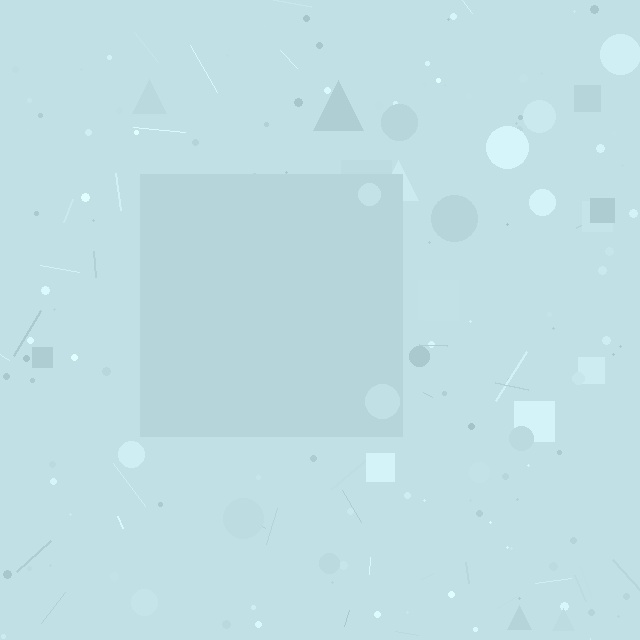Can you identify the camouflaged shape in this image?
The camouflaged shape is a square.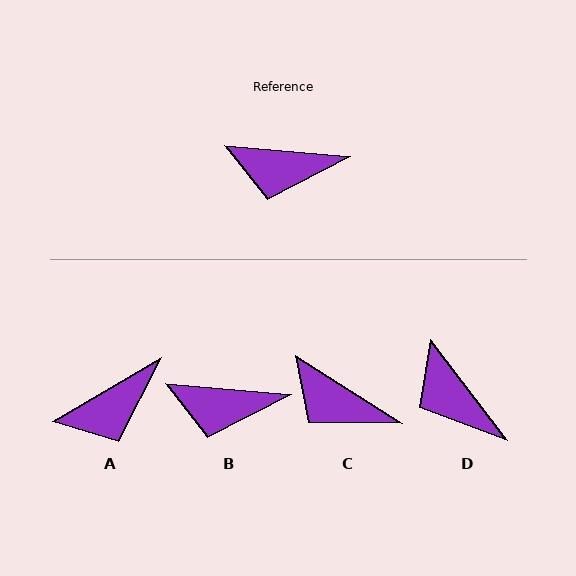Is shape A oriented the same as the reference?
No, it is off by about 35 degrees.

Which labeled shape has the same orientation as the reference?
B.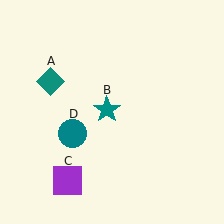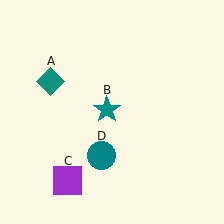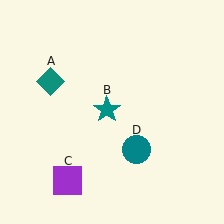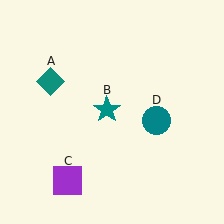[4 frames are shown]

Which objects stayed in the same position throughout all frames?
Teal diamond (object A) and teal star (object B) and purple square (object C) remained stationary.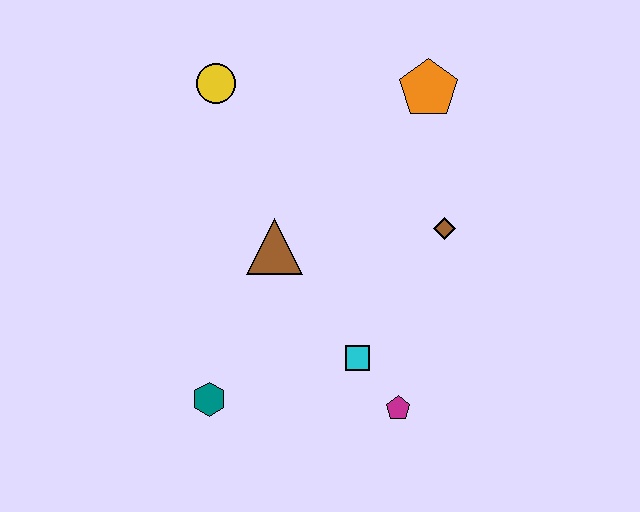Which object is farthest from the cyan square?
The yellow circle is farthest from the cyan square.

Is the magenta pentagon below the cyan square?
Yes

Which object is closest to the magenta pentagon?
The cyan square is closest to the magenta pentagon.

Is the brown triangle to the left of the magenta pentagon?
Yes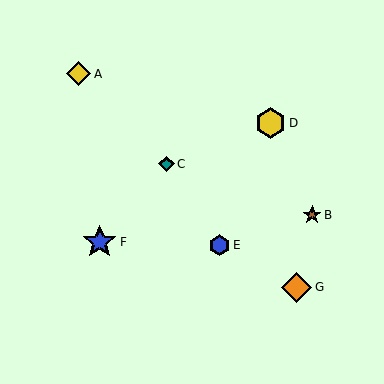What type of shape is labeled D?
Shape D is a yellow hexagon.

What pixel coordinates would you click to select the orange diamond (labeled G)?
Click at (297, 287) to select the orange diamond G.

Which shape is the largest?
The blue star (labeled F) is the largest.